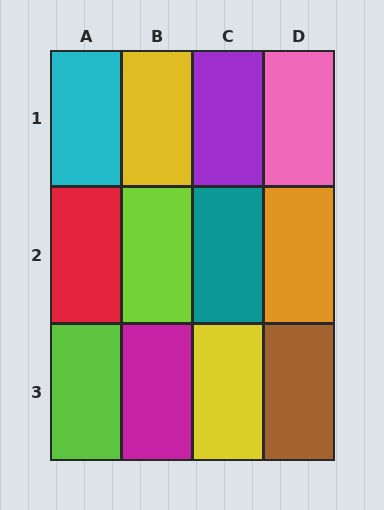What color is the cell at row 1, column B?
Yellow.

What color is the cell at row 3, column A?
Lime.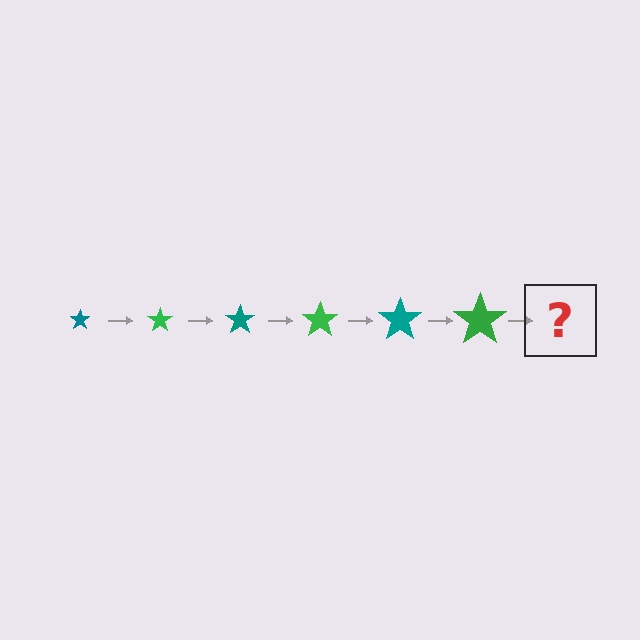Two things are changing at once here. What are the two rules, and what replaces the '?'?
The two rules are that the star grows larger each step and the color cycles through teal and green. The '?' should be a teal star, larger than the previous one.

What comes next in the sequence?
The next element should be a teal star, larger than the previous one.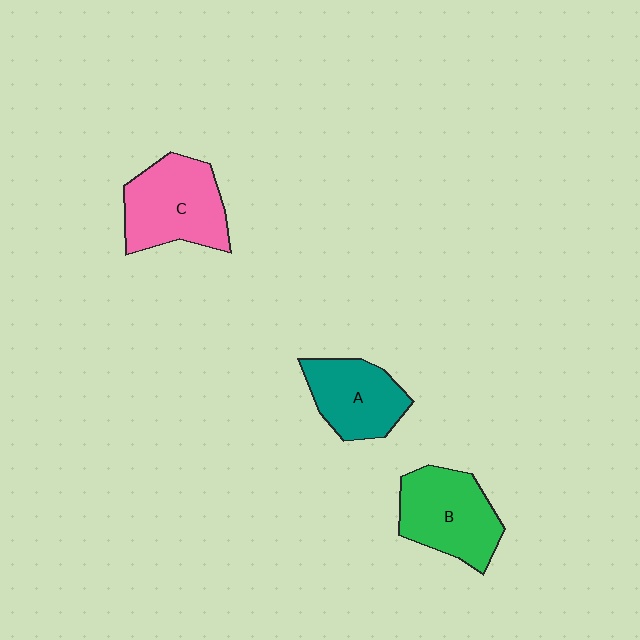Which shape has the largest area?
Shape C (pink).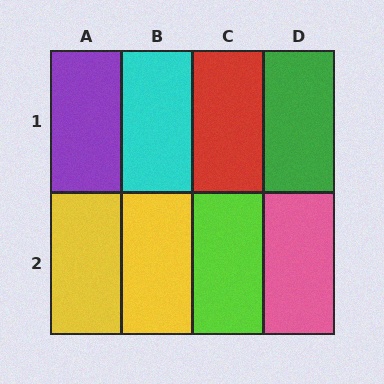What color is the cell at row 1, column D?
Green.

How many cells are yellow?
2 cells are yellow.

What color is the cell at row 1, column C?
Red.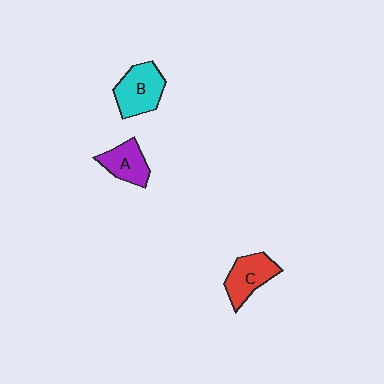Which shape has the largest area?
Shape B (cyan).